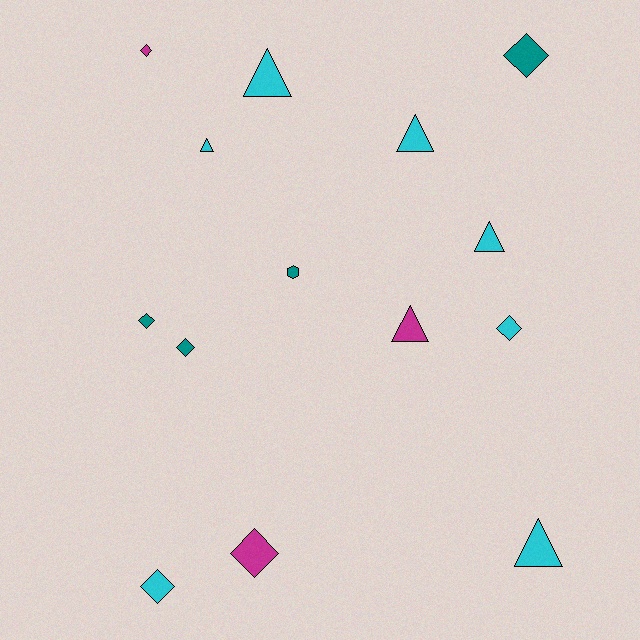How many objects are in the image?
There are 14 objects.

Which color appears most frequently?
Cyan, with 7 objects.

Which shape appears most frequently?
Diamond, with 7 objects.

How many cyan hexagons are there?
There are no cyan hexagons.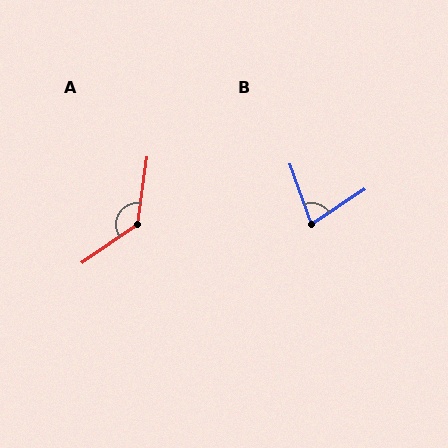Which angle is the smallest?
B, at approximately 76 degrees.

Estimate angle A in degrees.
Approximately 133 degrees.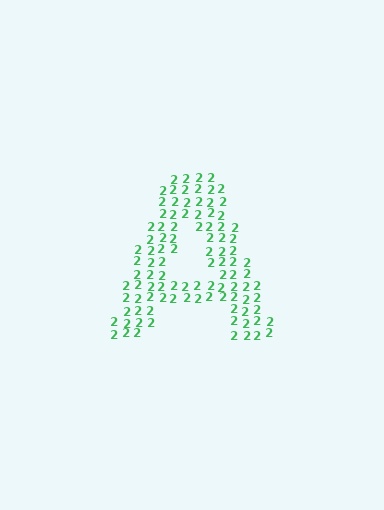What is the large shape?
The large shape is the letter A.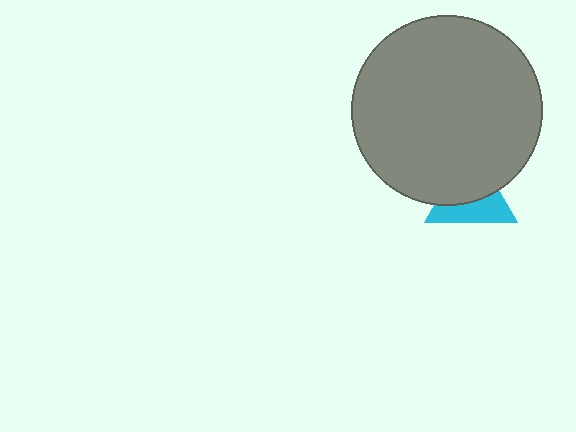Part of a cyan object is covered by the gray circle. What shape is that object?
It is a triangle.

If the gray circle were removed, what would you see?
You would see the complete cyan triangle.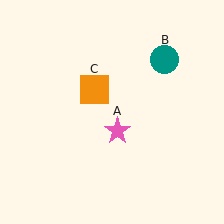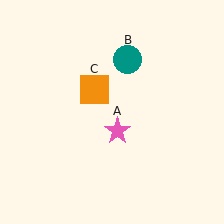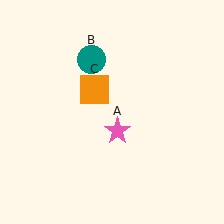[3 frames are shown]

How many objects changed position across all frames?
1 object changed position: teal circle (object B).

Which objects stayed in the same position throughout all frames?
Pink star (object A) and orange square (object C) remained stationary.